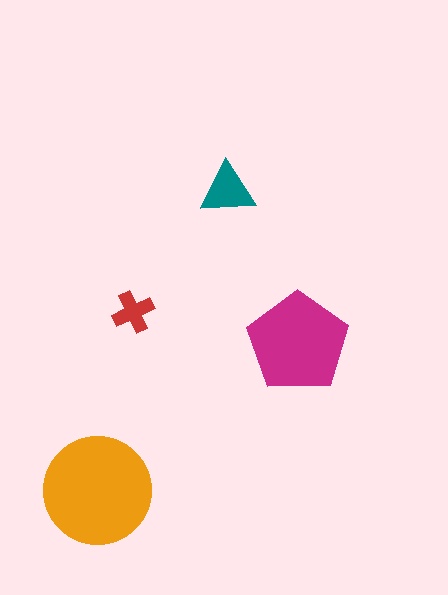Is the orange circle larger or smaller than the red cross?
Larger.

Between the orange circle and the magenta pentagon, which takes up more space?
The orange circle.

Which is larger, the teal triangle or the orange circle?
The orange circle.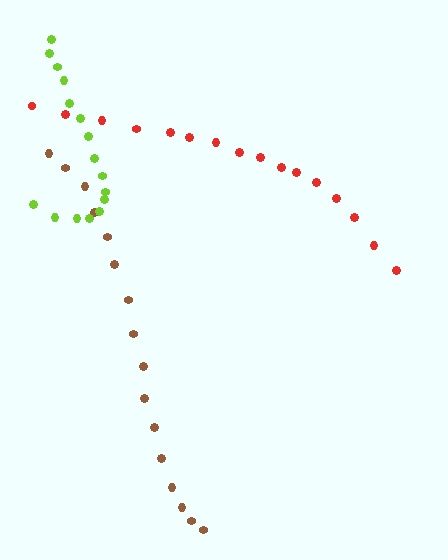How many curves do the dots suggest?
There are 3 distinct paths.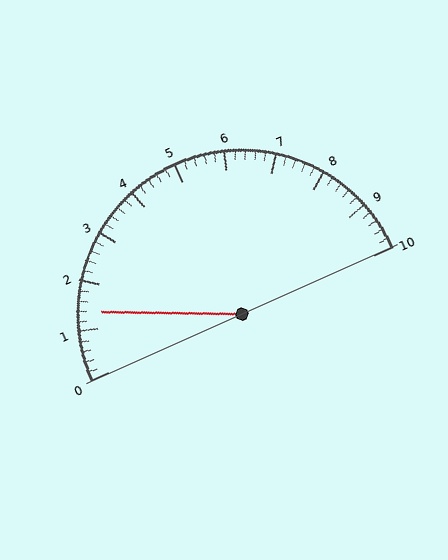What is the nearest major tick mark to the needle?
The nearest major tick mark is 1.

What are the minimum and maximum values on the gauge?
The gauge ranges from 0 to 10.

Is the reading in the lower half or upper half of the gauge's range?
The reading is in the lower half of the range (0 to 10).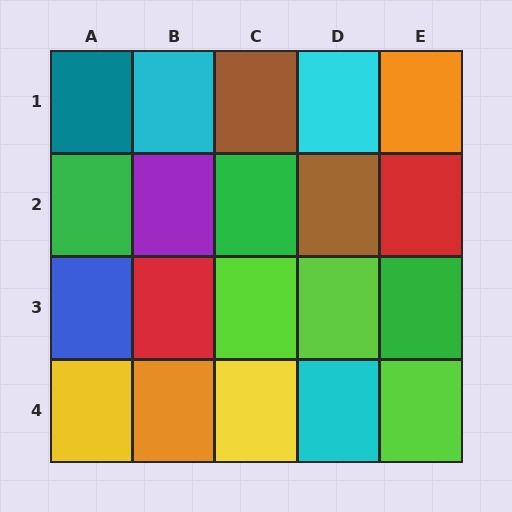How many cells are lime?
3 cells are lime.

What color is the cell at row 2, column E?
Red.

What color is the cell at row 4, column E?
Lime.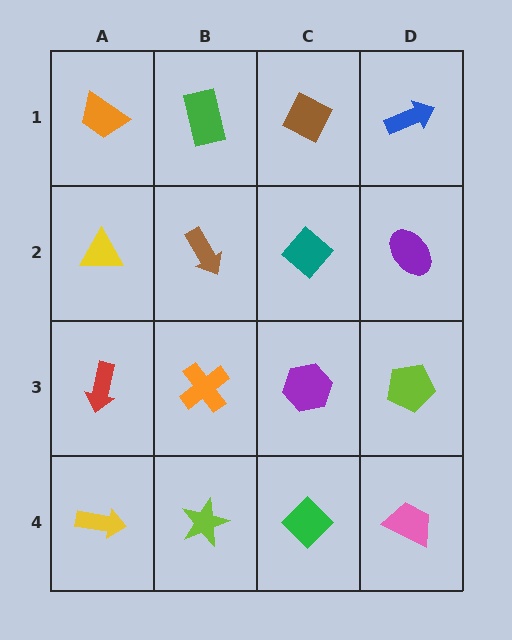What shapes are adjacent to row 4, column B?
An orange cross (row 3, column B), a yellow arrow (row 4, column A), a green diamond (row 4, column C).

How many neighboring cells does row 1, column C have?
3.